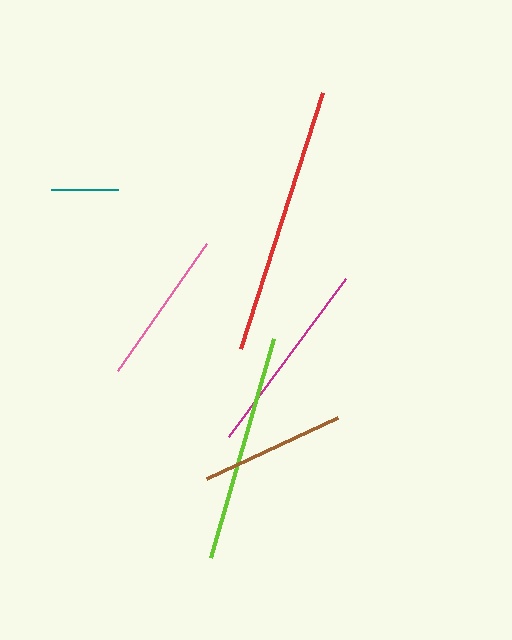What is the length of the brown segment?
The brown segment is approximately 144 pixels long.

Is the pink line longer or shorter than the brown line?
The pink line is longer than the brown line.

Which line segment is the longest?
The red line is the longest at approximately 269 pixels.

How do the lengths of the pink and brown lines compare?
The pink and brown lines are approximately the same length.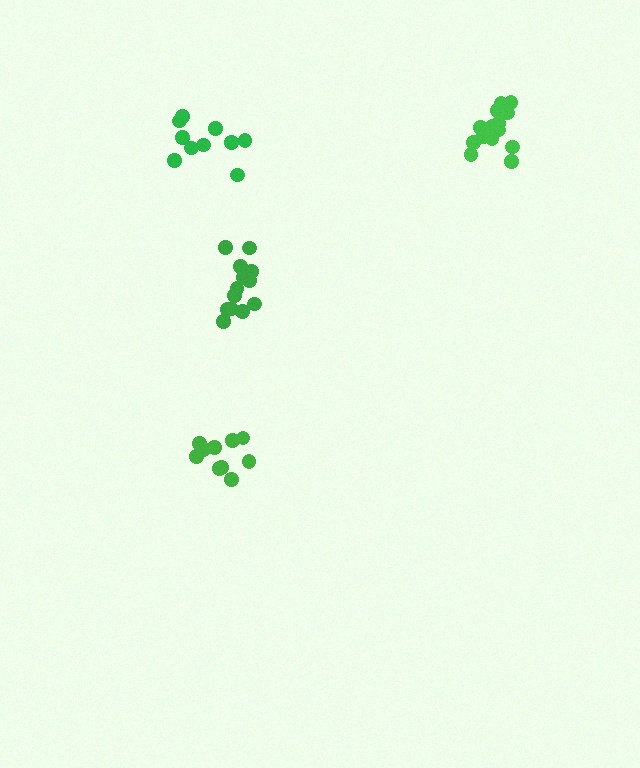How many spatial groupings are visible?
There are 4 spatial groupings.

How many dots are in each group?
Group 1: 13 dots, Group 2: 10 dots, Group 3: 15 dots, Group 4: 10 dots (48 total).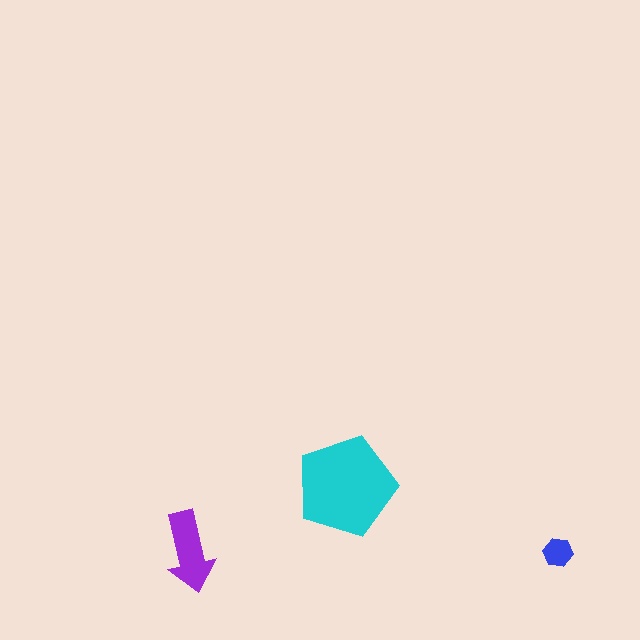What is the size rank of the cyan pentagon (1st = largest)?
1st.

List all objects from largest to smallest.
The cyan pentagon, the purple arrow, the blue hexagon.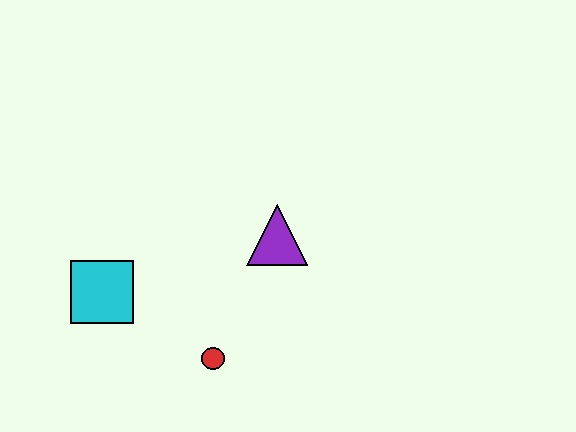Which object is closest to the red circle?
The cyan square is closest to the red circle.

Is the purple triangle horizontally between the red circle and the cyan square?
No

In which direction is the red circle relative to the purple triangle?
The red circle is below the purple triangle.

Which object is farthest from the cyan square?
The purple triangle is farthest from the cyan square.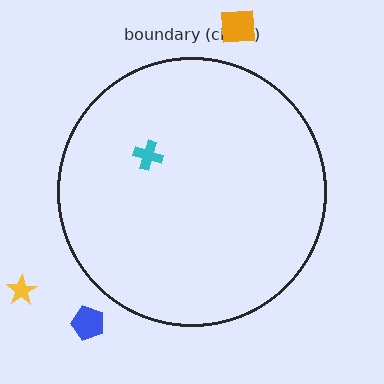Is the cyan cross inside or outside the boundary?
Inside.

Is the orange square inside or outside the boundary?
Outside.